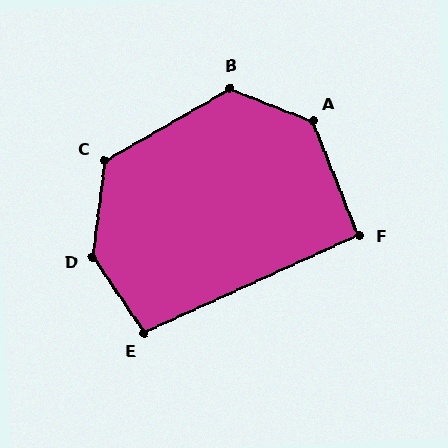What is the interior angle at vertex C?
Approximately 127 degrees (obtuse).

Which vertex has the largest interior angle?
D, at approximately 139 degrees.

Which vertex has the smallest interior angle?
F, at approximately 92 degrees.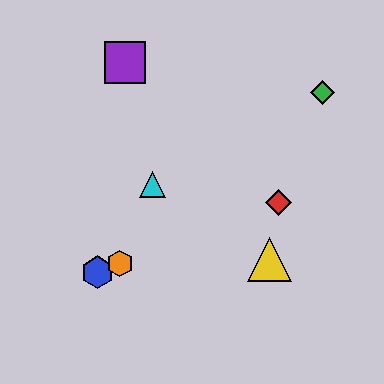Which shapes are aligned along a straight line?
The red diamond, the blue hexagon, the orange hexagon are aligned along a straight line.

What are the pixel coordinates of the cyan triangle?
The cyan triangle is at (153, 185).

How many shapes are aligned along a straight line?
3 shapes (the red diamond, the blue hexagon, the orange hexagon) are aligned along a straight line.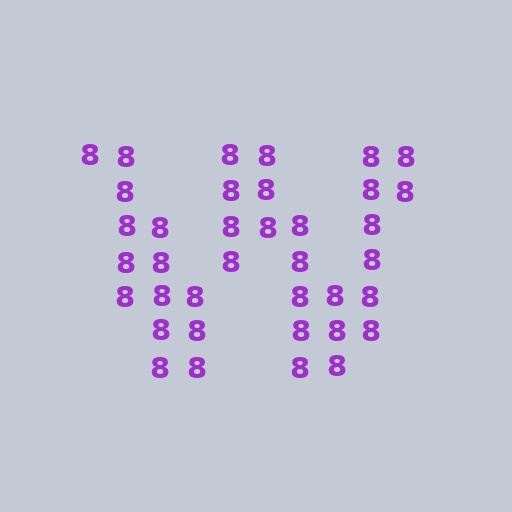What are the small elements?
The small elements are digit 8's.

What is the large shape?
The large shape is the letter W.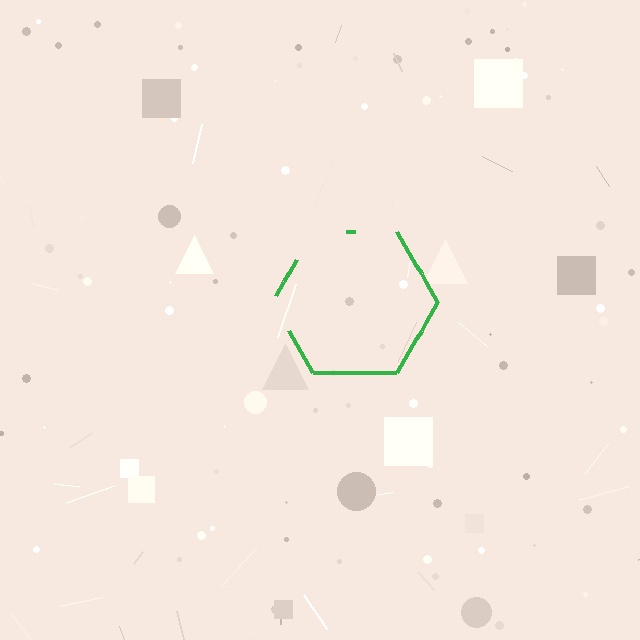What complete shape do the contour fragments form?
The contour fragments form a hexagon.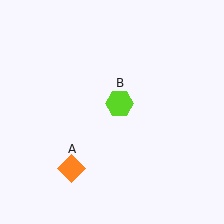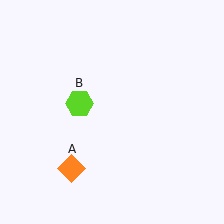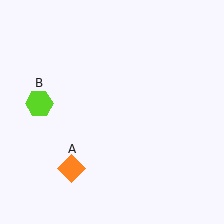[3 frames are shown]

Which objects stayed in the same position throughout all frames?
Orange diamond (object A) remained stationary.